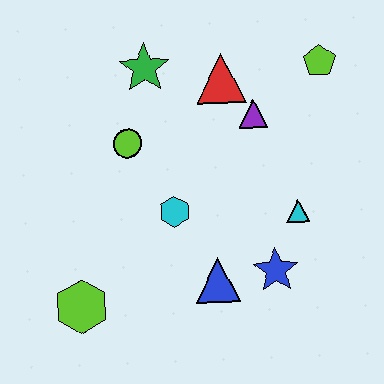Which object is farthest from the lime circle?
The lime pentagon is farthest from the lime circle.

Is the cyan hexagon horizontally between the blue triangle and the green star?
Yes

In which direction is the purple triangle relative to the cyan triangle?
The purple triangle is above the cyan triangle.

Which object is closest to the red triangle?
The purple triangle is closest to the red triangle.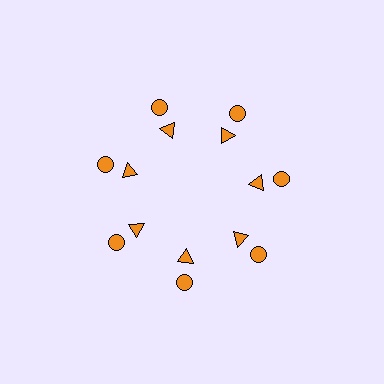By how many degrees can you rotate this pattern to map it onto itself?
The pattern maps onto itself every 51 degrees of rotation.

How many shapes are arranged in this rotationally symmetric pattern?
There are 14 shapes, arranged in 7 groups of 2.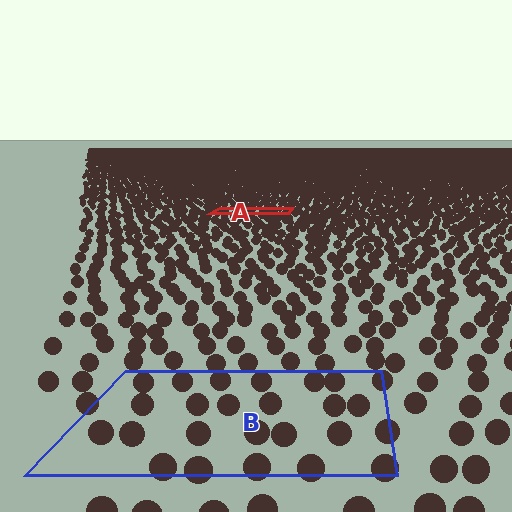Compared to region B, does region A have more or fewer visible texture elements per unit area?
Region A has more texture elements per unit area — they are packed more densely because it is farther away.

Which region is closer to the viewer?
Region B is closer. The texture elements there are larger and more spread out.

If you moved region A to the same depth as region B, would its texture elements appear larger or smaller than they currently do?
They would appear larger. At a closer depth, the same texture elements are projected at a bigger on-screen size.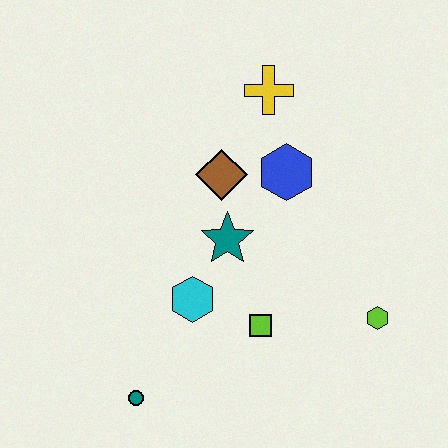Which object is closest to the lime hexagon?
The lime square is closest to the lime hexagon.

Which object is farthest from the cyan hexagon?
The yellow cross is farthest from the cyan hexagon.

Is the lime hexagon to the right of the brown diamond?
Yes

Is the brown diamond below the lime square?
No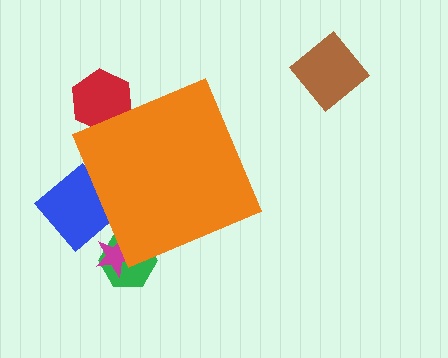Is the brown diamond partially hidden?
No, the brown diamond is fully visible.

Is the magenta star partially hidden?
Yes, the magenta star is partially hidden behind the orange diamond.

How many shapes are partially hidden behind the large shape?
4 shapes are partially hidden.